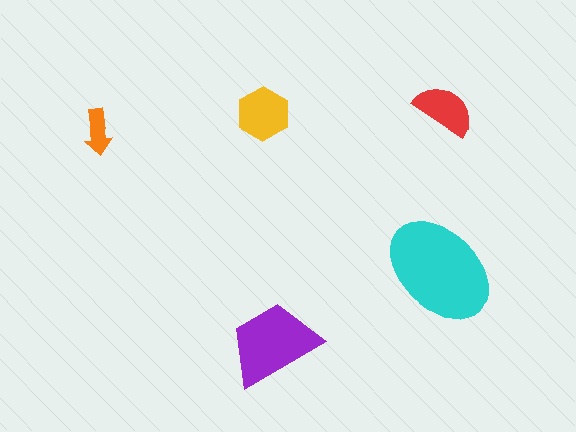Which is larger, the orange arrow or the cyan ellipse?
The cyan ellipse.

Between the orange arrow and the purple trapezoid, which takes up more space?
The purple trapezoid.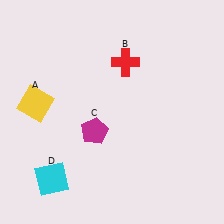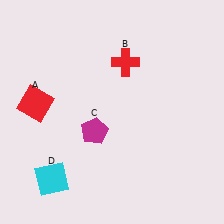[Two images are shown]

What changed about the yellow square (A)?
In Image 1, A is yellow. In Image 2, it changed to red.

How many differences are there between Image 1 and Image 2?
There is 1 difference between the two images.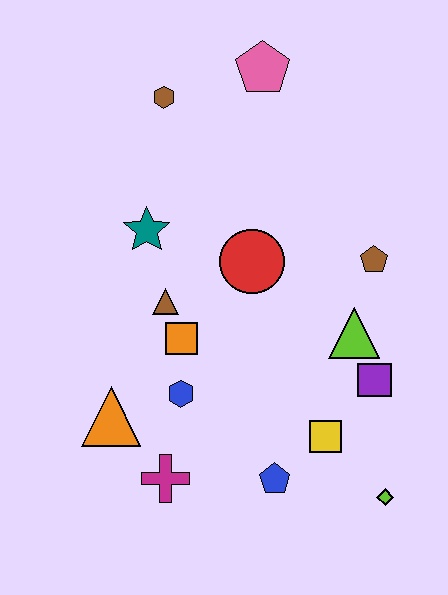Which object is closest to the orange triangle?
The blue hexagon is closest to the orange triangle.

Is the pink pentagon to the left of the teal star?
No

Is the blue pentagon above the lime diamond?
Yes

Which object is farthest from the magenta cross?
The pink pentagon is farthest from the magenta cross.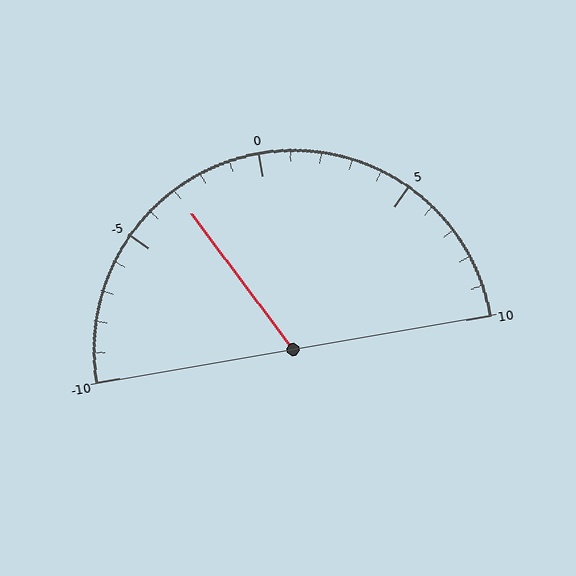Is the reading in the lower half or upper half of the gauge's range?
The reading is in the lower half of the range (-10 to 10).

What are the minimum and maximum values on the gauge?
The gauge ranges from -10 to 10.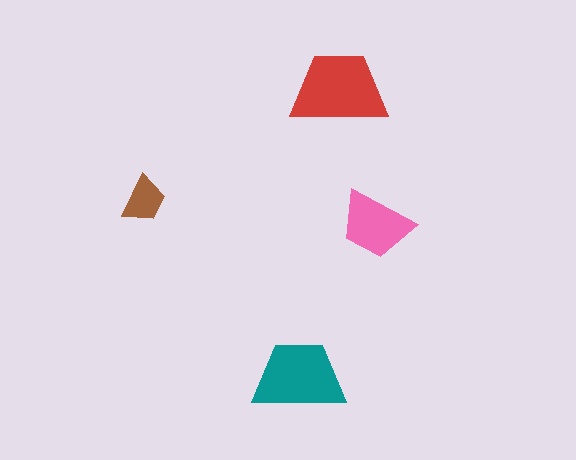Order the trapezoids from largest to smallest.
the red one, the teal one, the pink one, the brown one.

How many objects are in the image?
There are 4 objects in the image.